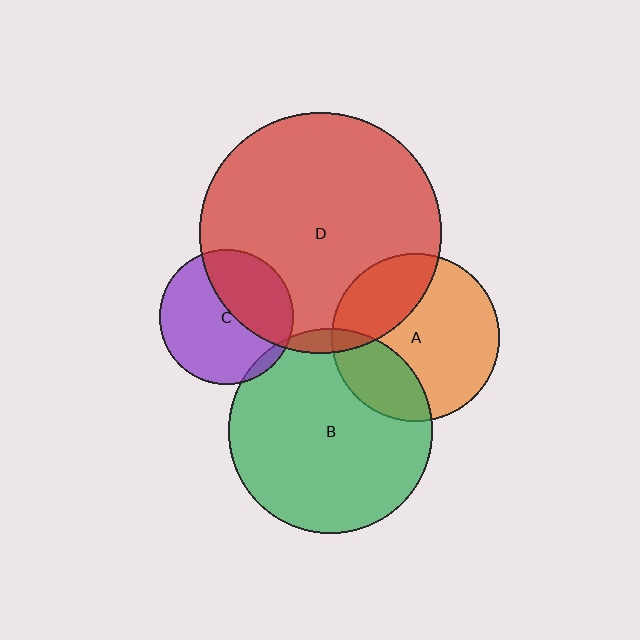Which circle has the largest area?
Circle D (red).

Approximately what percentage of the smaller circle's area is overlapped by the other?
Approximately 40%.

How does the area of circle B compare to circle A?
Approximately 1.5 times.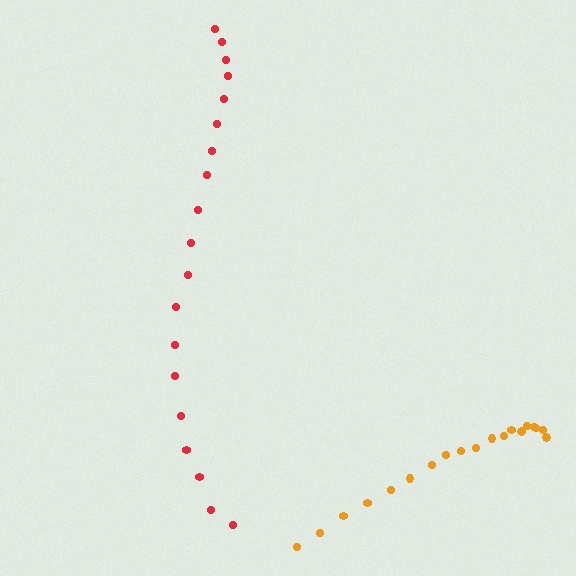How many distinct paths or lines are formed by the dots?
There are 2 distinct paths.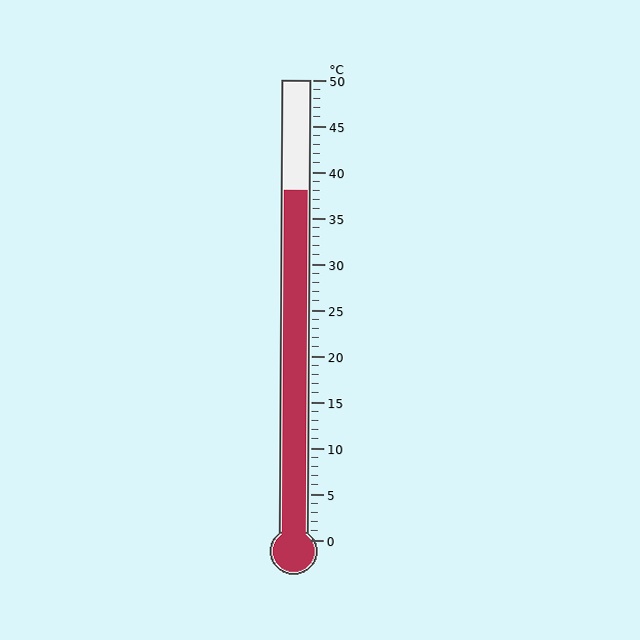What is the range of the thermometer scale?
The thermometer scale ranges from 0°C to 50°C.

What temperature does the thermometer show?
The thermometer shows approximately 38°C.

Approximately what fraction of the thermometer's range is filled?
The thermometer is filled to approximately 75% of its range.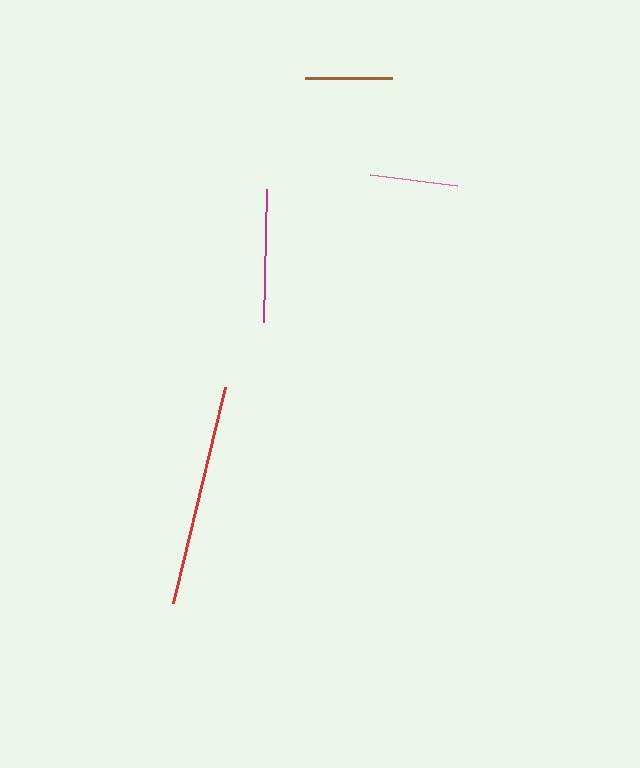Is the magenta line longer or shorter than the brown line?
The magenta line is longer than the brown line.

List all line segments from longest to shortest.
From longest to shortest: red, magenta, pink, brown.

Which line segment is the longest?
The red line is the longest at approximately 222 pixels.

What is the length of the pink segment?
The pink segment is approximately 87 pixels long.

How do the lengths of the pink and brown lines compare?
The pink and brown lines are approximately the same length.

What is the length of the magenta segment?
The magenta segment is approximately 133 pixels long.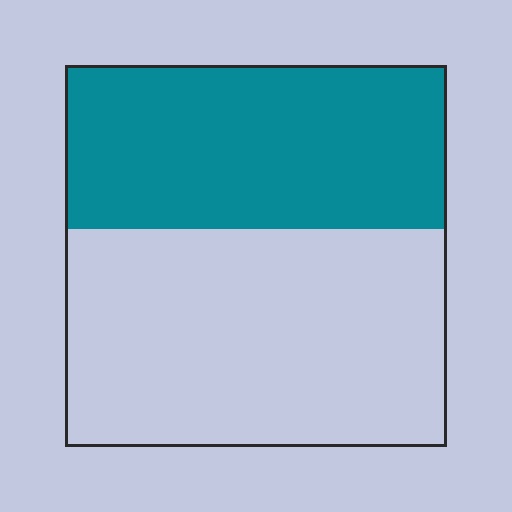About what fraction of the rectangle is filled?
About two fifths (2/5).